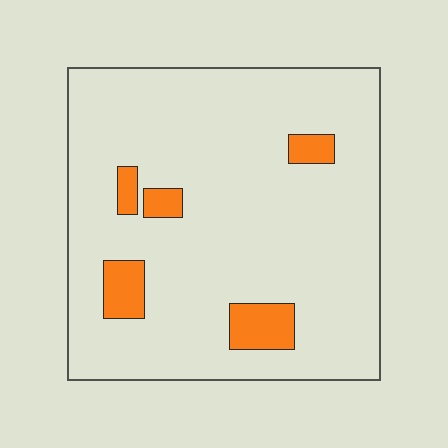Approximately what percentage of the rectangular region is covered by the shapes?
Approximately 10%.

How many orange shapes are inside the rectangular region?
5.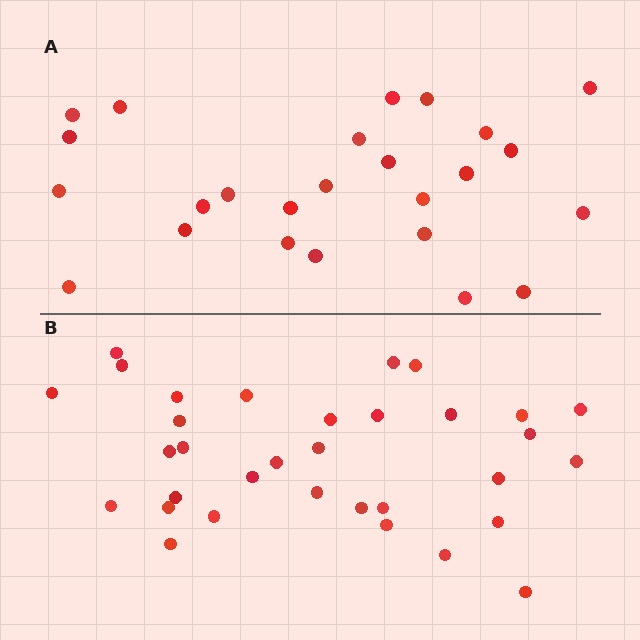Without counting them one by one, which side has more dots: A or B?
Region B (the bottom region) has more dots.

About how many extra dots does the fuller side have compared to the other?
Region B has roughly 8 or so more dots than region A.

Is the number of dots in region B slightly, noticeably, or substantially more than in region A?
Region B has noticeably more, but not dramatically so. The ratio is roughly 1.3 to 1.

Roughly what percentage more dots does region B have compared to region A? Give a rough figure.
About 30% more.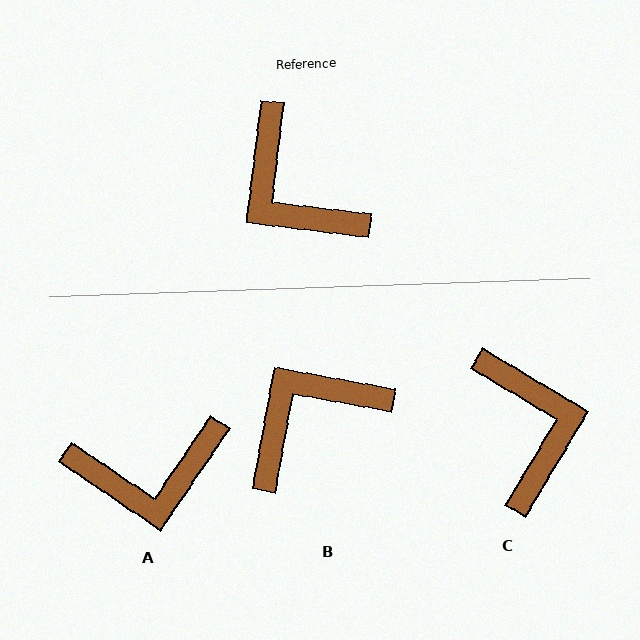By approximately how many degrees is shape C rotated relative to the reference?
Approximately 156 degrees counter-clockwise.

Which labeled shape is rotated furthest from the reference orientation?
C, about 156 degrees away.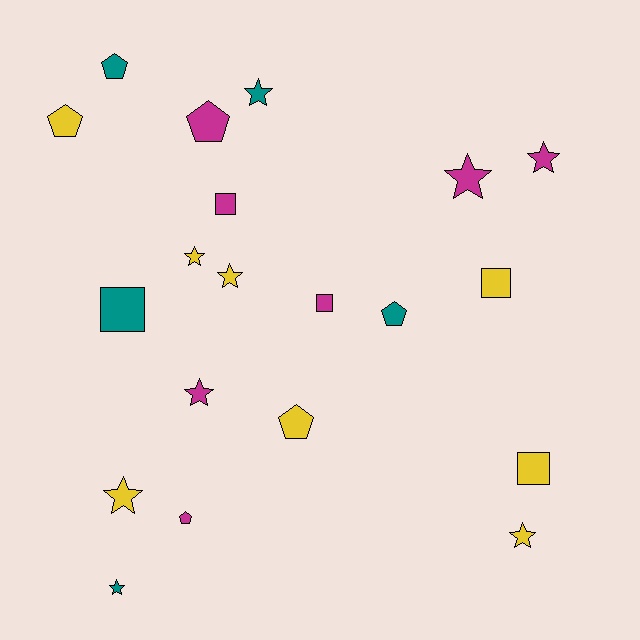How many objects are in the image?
There are 20 objects.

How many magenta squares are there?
There are 2 magenta squares.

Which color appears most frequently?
Yellow, with 8 objects.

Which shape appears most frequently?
Star, with 9 objects.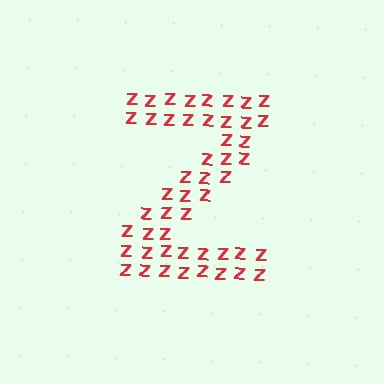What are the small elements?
The small elements are letter Z's.